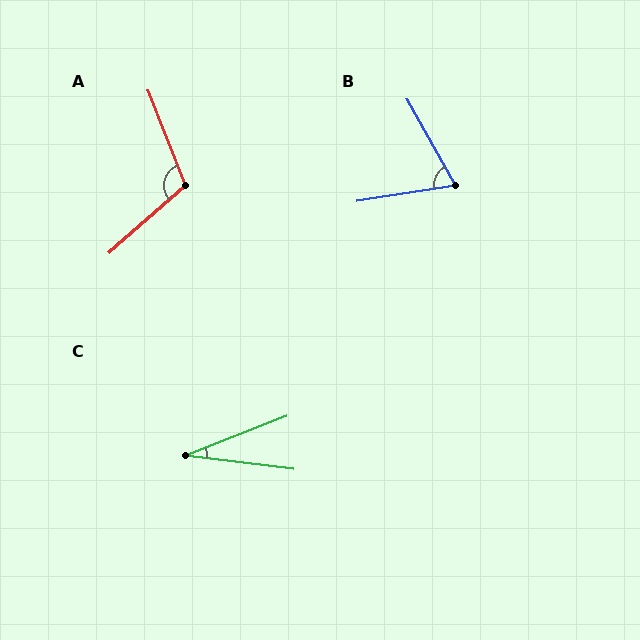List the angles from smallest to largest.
C (28°), B (70°), A (110°).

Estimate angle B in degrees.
Approximately 70 degrees.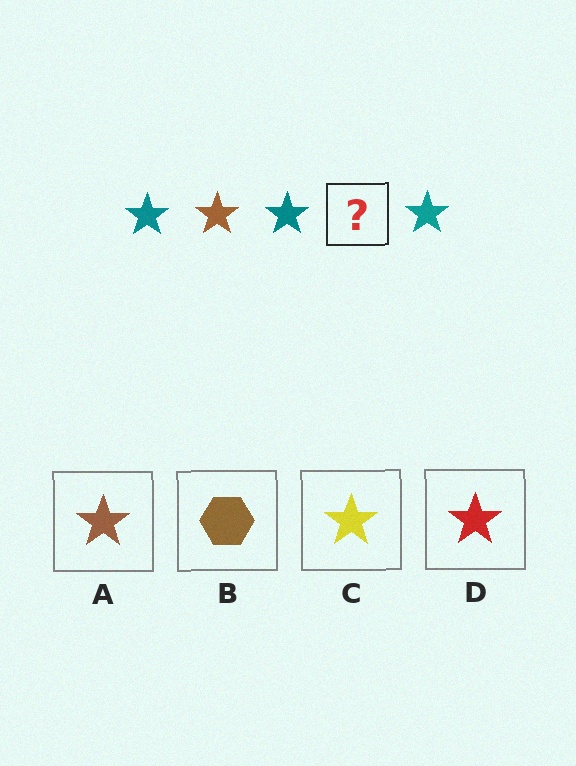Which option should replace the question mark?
Option A.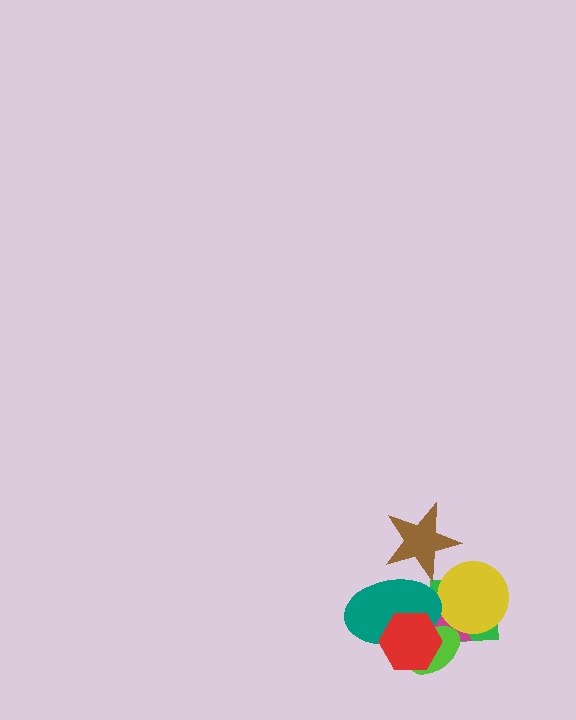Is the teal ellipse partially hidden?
Yes, it is partially covered by another shape.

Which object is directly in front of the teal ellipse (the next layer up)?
The lime ellipse is directly in front of the teal ellipse.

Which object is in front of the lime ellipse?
The red hexagon is in front of the lime ellipse.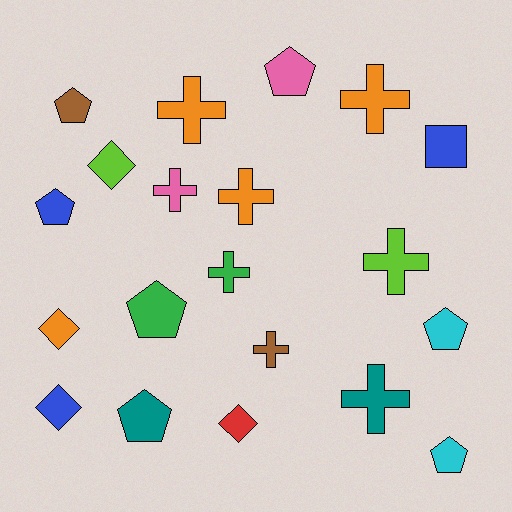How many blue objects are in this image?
There are 3 blue objects.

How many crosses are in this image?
There are 8 crosses.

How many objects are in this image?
There are 20 objects.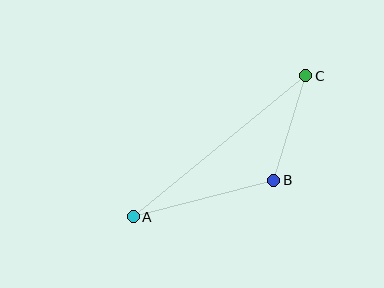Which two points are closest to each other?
Points B and C are closest to each other.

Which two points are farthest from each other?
Points A and C are farthest from each other.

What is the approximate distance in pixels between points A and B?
The distance between A and B is approximately 145 pixels.